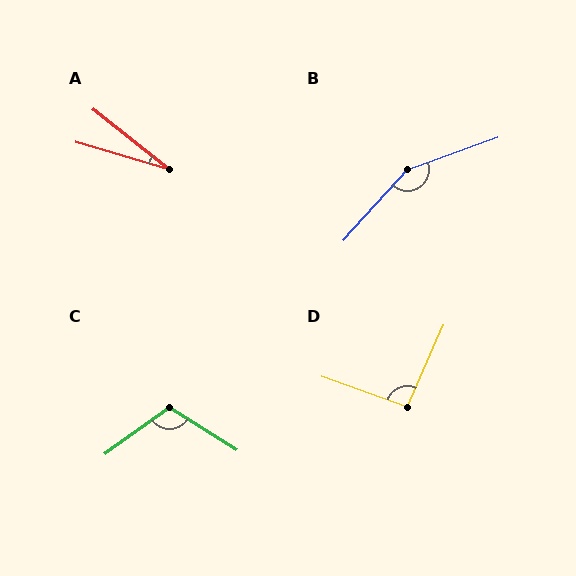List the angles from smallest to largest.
A (22°), D (94°), C (112°), B (152°).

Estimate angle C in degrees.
Approximately 112 degrees.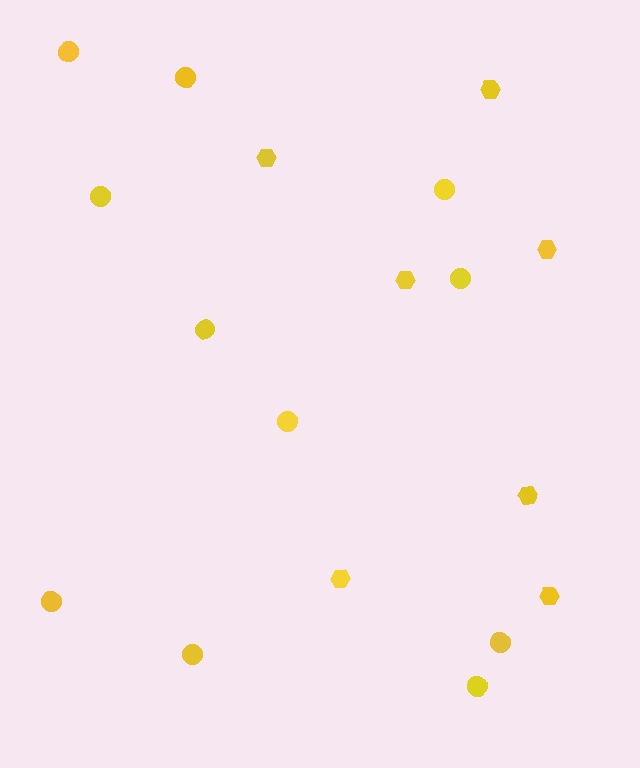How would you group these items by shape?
There are 2 groups: one group of hexagons (7) and one group of circles (11).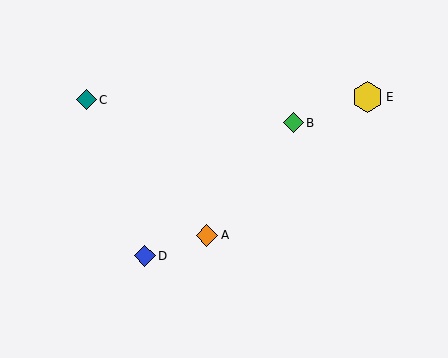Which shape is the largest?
The yellow hexagon (labeled E) is the largest.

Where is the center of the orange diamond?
The center of the orange diamond is at (207, 235).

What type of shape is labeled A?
Shape A is an orange diamond.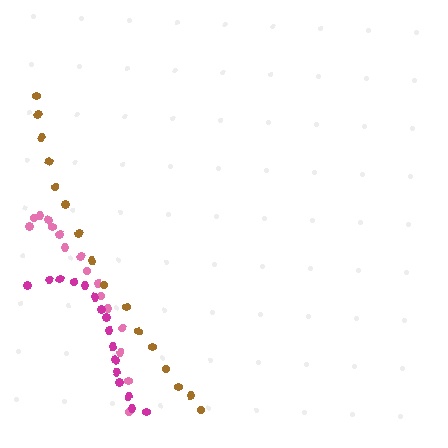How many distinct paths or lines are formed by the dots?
There are 3 distinct paths.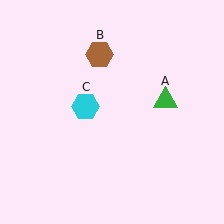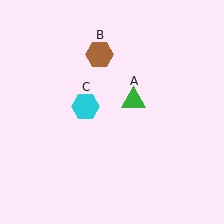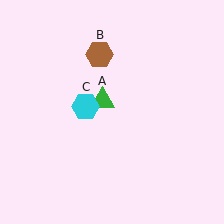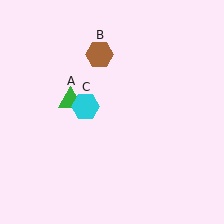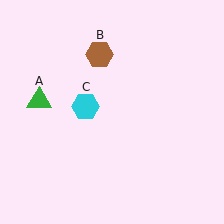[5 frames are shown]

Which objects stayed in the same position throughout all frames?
Brown hexagon (object B) and cyan hexagon (object C) remained stationary.